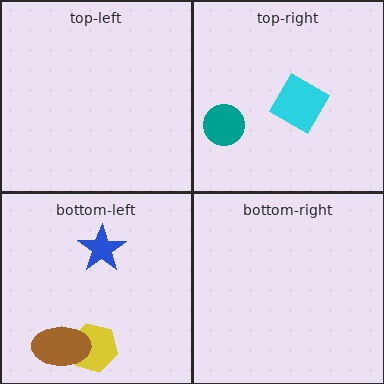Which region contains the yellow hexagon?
The bottom-left region.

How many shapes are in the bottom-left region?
3.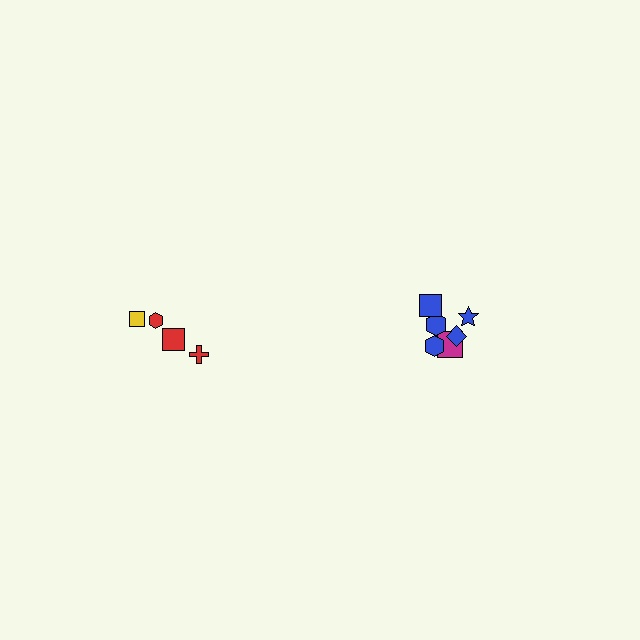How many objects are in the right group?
There are 7 objects.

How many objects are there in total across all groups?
There are 11 objects.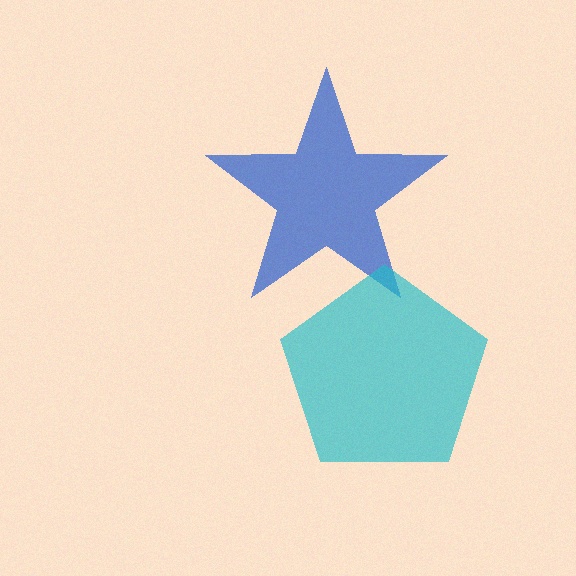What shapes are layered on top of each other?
The layered shapes are: a blue star, a cyan pentagon.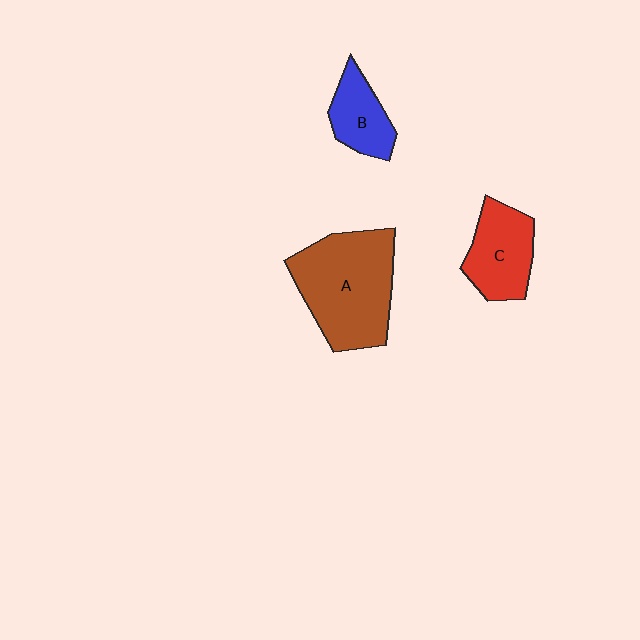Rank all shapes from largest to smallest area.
From largest to smallest: A (brown), C (red), B (blue).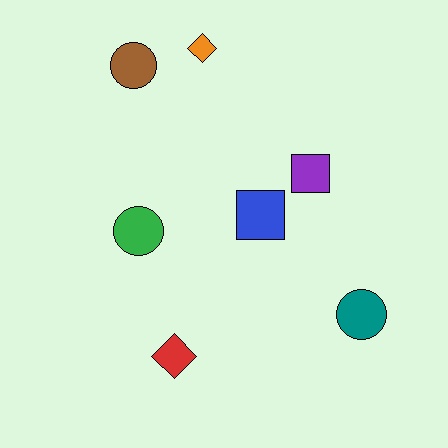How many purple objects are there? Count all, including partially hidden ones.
There is 1 purple object.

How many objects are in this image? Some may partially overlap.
There are 7 objects.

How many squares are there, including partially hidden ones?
There are 2 squares.